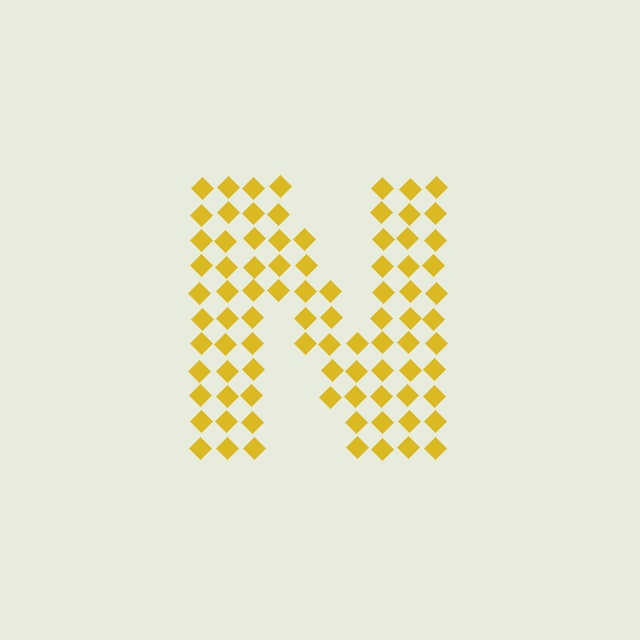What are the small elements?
The small elements are diamonds.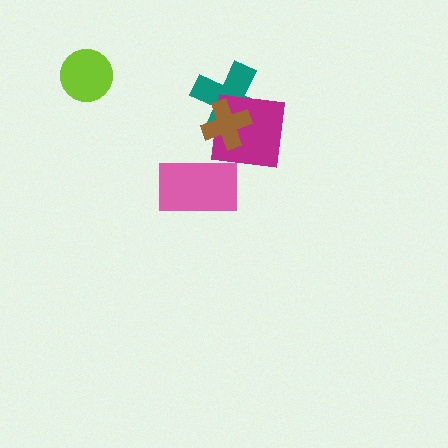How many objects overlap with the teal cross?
2 objects overlap with the teal cross.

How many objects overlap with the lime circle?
0 objects overlap with the lime circle.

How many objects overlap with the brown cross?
2 objects overlap with the brown cross.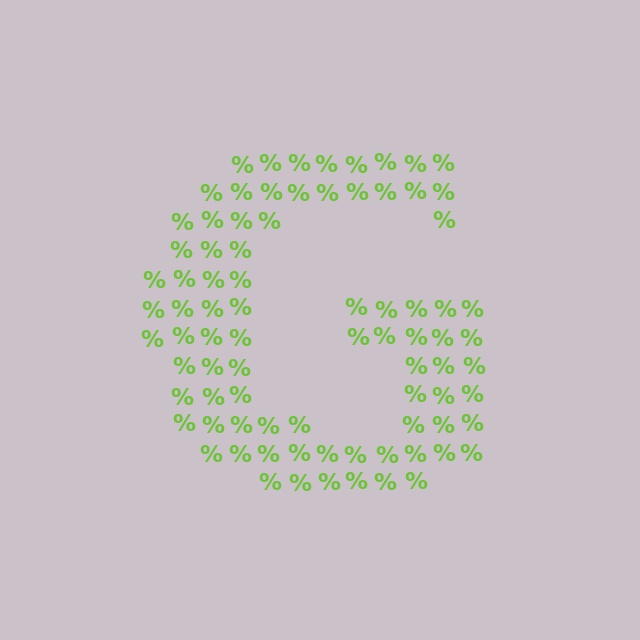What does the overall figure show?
The overall figure shows the letter G.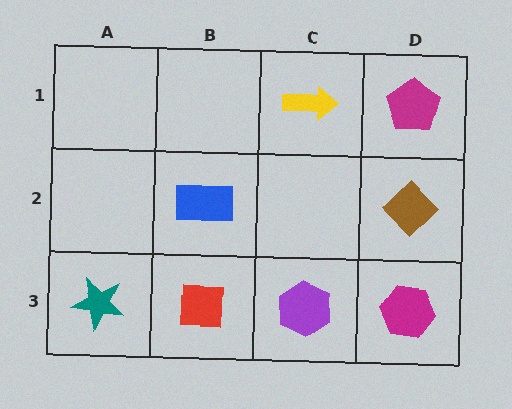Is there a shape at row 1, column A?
No, that cell is empty.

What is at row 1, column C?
A yellow arrow.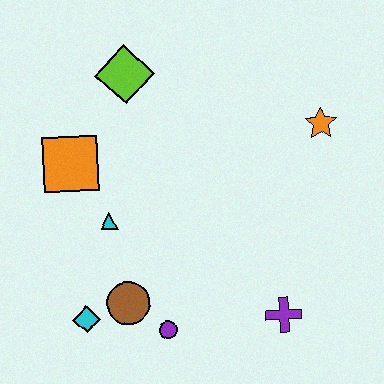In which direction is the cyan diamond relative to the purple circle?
The cyan diamond is to the left of the purple circle.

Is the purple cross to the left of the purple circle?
No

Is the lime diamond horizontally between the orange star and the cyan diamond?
Yes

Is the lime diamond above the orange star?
Yes